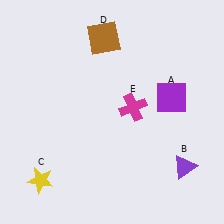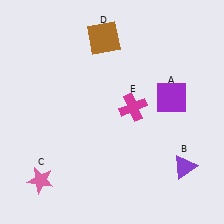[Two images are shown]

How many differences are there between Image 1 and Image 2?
There is 1 difference between the two images.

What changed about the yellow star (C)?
In Image 1, C is yellow. In Image 2, it changed to pink.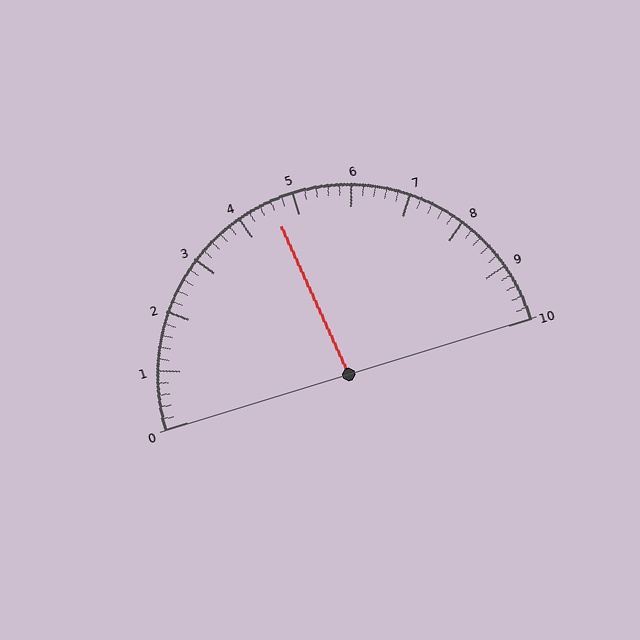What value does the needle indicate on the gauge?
The needle indicates approximately 4.6.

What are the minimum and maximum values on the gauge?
The gauge ranges from 0 to 10.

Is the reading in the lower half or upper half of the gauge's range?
The reading is in the lower half of the range (0 to 10).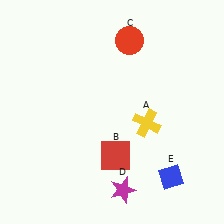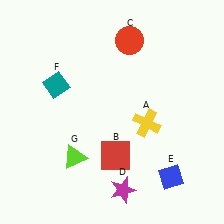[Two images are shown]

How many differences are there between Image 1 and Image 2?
There are 2 differences between the two images.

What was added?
A teal diamond (F), a lime triangle (G) were added in Image 2.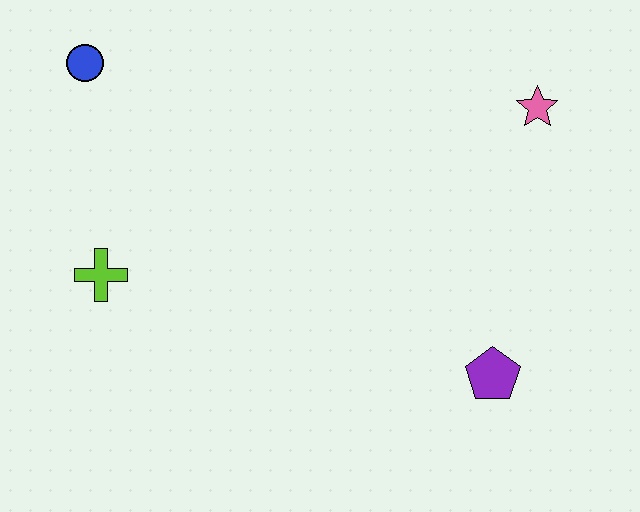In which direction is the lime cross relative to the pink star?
The lime cross is to the left of the pink star.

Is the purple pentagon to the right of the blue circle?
Yes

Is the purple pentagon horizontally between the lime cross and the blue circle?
No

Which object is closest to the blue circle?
The lime cross is closest to the blue circle.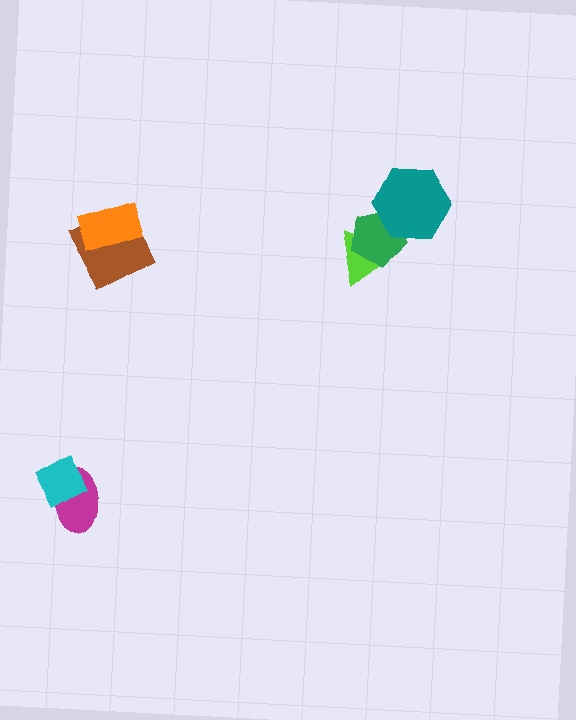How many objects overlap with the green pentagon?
2 objects overlap with the green pentagon.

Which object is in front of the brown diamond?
The orange rectangle is in front of the brown diamond.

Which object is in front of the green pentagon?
The teal hexagon is in front of the green pentagon.